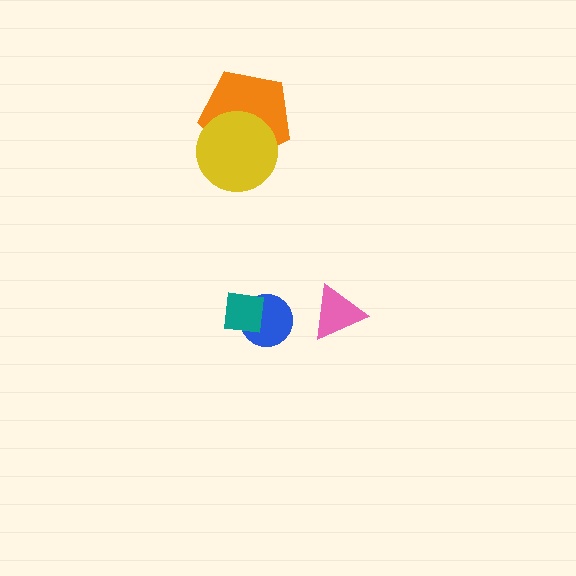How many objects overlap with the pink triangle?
0 objects overlap with the pink triangle.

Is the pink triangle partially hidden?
No, no other shape covers it.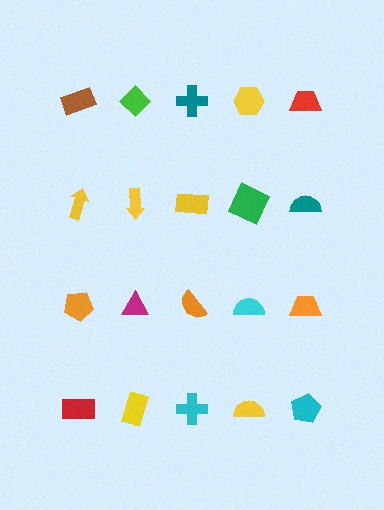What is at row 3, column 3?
An orange semicircle.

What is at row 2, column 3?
A yellow rectangle.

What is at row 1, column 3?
A teal cross.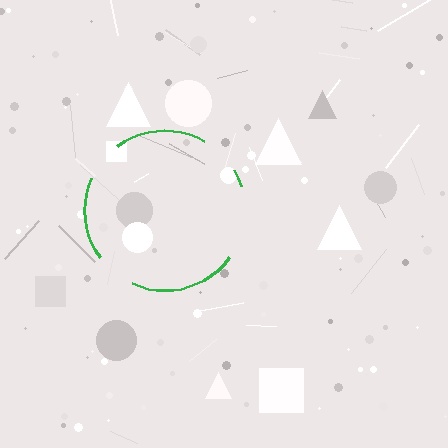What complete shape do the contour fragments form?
The contour fragments form a circle.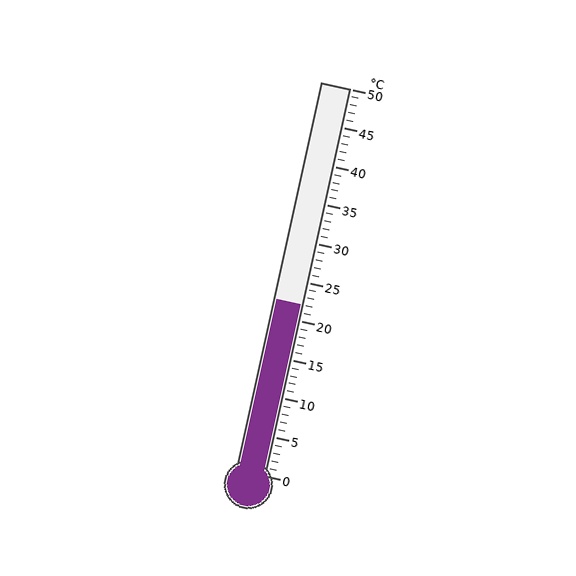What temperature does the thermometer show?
The thermometer shows approximately 22°C.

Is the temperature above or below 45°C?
The temperature is below 45°C.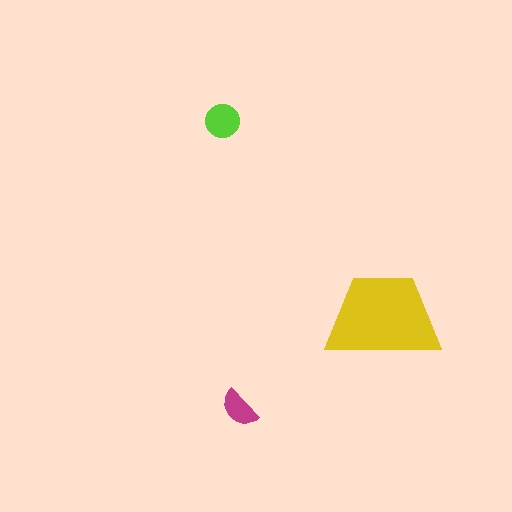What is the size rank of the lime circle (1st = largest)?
2nd.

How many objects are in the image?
There are 3 objects in the image.